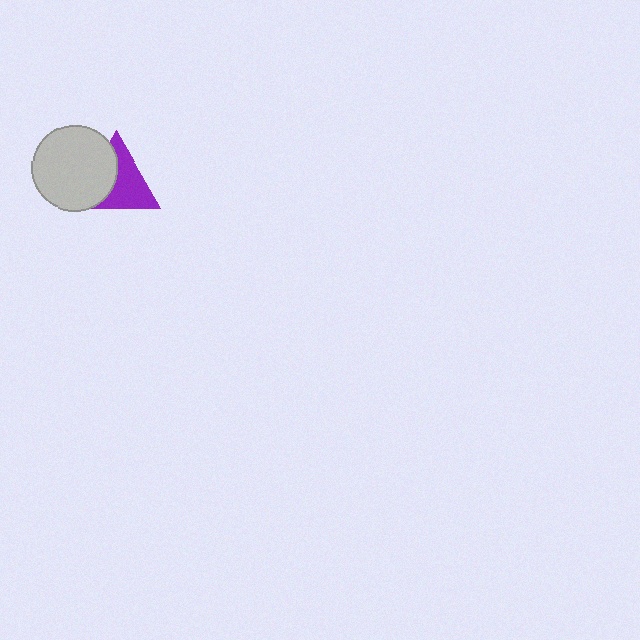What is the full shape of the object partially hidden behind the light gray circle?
The partially hidden object is a purple triangle.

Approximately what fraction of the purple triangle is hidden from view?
Roughly 43% of the purple triangle is hidden behind the light gray circle.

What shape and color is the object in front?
The object in front is a light gray circle.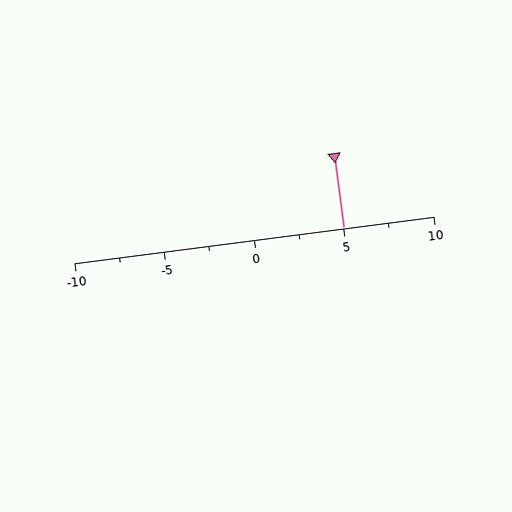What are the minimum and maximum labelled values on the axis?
The axis runs from -10 to 10.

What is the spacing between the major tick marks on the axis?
The major ticks are spaced 5 apart.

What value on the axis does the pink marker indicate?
The marker indicates approximately 5.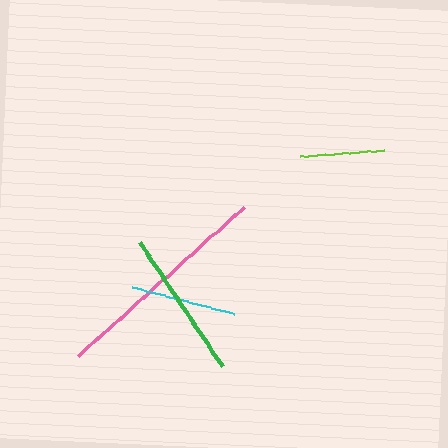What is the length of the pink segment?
The pink segment is approximately 223 pixels long.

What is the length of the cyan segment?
The cyan segment is approximately 105 pixels long.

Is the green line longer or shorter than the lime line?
The green line is longer than the lime line.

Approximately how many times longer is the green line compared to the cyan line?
The green line is approximately 1.4 times the length of the cyan line.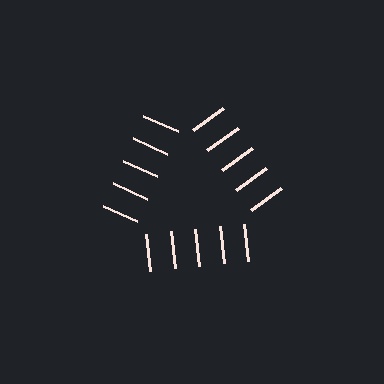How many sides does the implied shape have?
3 sides — the line-ends trace a triangle.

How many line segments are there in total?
15 — 5 along each of the 3 edges.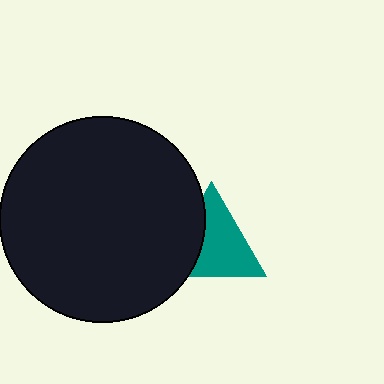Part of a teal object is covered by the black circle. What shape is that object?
It is a triangle.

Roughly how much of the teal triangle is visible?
Most of it is visible (roughly 67%).